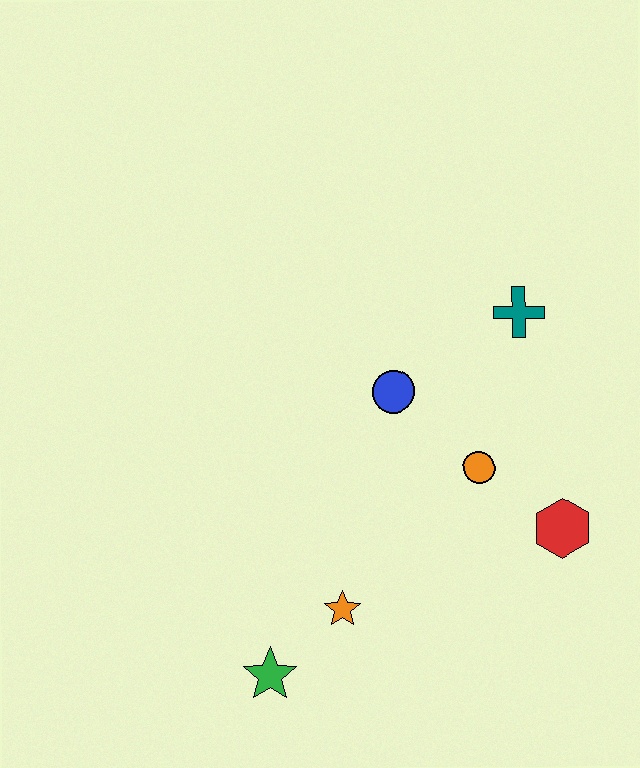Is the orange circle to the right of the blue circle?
Yes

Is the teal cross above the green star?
Yes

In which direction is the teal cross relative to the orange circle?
The teal cross is above the orange circle.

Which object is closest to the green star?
The orange star is closest to the green star.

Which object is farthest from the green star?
The teal cross is farthest from the green star.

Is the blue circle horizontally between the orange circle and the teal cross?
No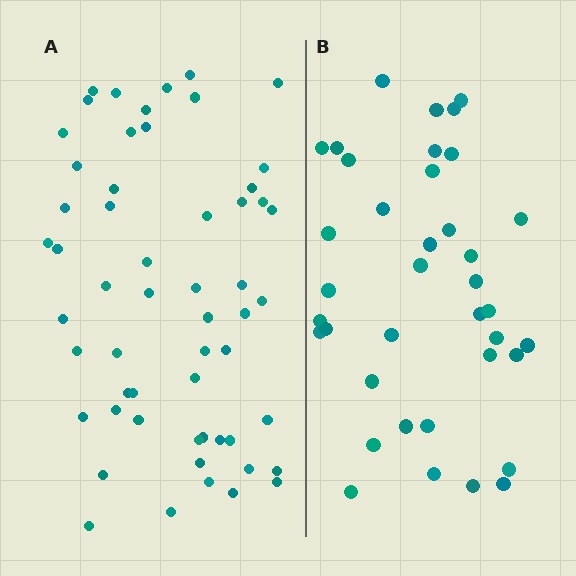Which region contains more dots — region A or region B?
Region A (the left region) has more dots.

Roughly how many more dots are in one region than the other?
Region A has approximately 20 more dots than region B.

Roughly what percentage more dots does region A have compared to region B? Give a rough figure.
About 45% more.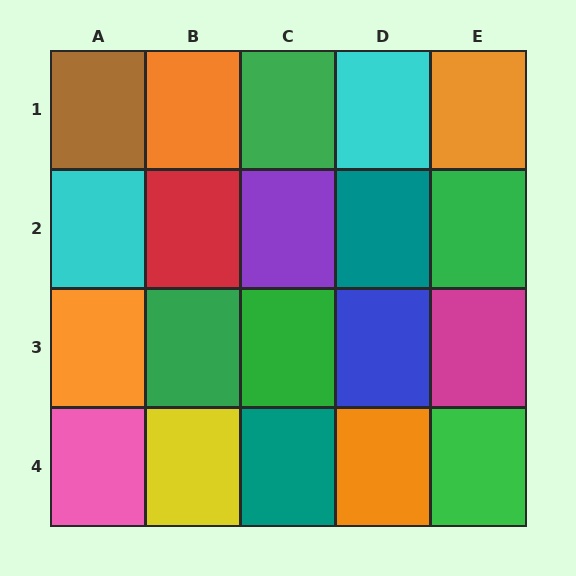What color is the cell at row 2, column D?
Teal.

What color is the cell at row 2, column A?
Cyan.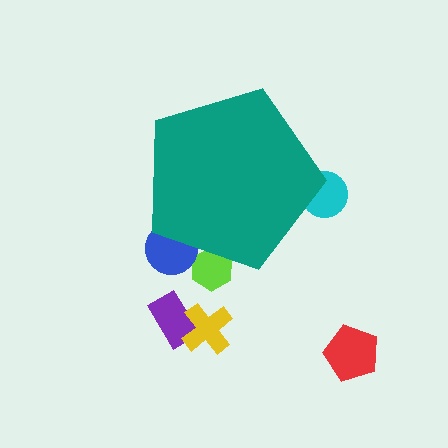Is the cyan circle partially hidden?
Yes, the cyan circle is partially hidden behind the teal pentagon.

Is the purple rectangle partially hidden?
No, the purple rectangle is fully visible.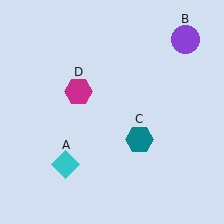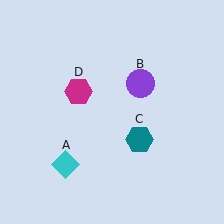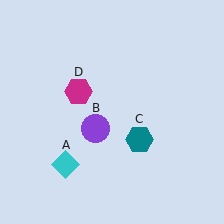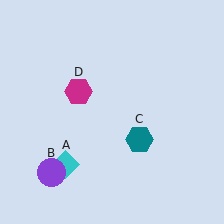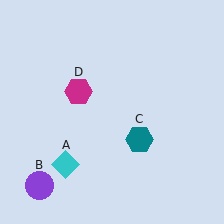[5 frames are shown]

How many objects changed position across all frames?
1 object changed position: purple circle (object B).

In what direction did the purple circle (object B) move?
The purple circle (object B) moved down and to the left.